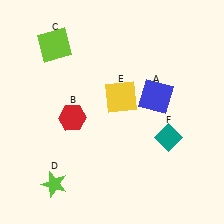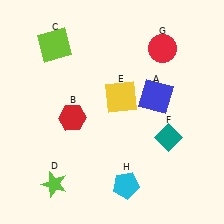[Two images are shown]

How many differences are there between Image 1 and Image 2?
There are 2 differences between the two images.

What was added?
A red circle (G), a cyan pentagon (H) were added in Image 2.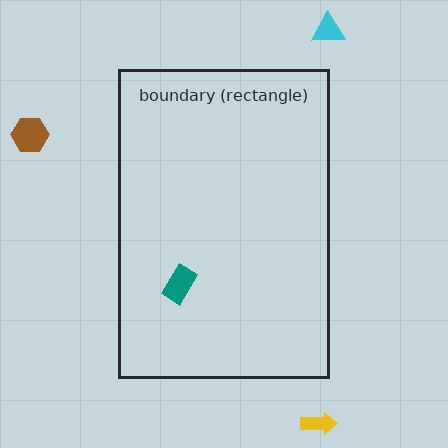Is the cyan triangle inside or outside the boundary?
Outside.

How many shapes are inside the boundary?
1 inside, 3 outside.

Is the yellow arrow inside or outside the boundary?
Outside.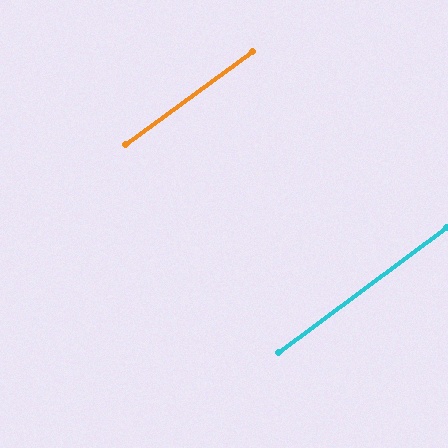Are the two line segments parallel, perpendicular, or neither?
Parallel — their directions differ by only 0.4°.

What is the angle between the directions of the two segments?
Approximately 0 degrees.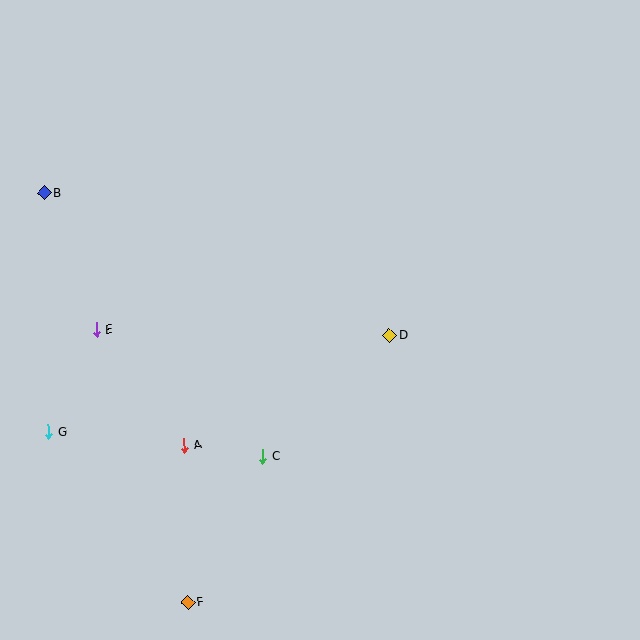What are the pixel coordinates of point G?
Point G is at (48, 432).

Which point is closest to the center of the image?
Point D at (390, 336) is closest to the center.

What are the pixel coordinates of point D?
Point D is at (390, 336).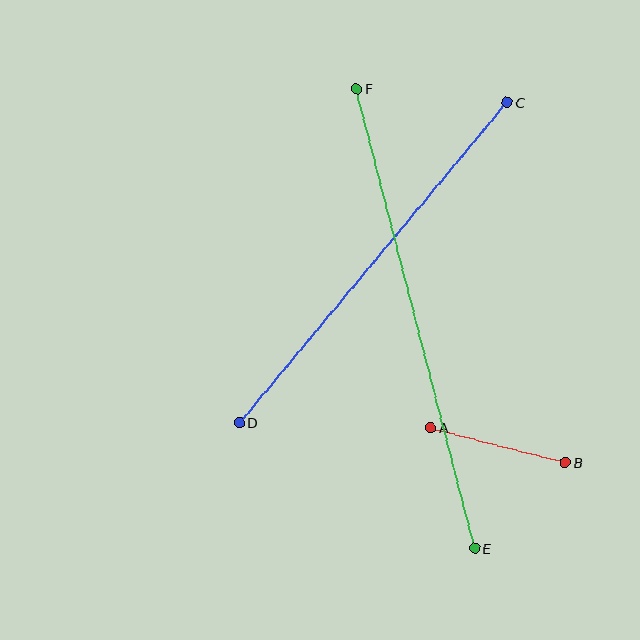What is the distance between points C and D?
The distance is approximately 418 pixels.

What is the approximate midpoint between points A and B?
The midpoint is at approximately (498, 445) pixels.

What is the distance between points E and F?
The distance is approximately 475 pixels.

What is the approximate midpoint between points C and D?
The midpoint is at approximately (373, 263) pixels.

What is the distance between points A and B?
The distance is approximately 139 pixels.